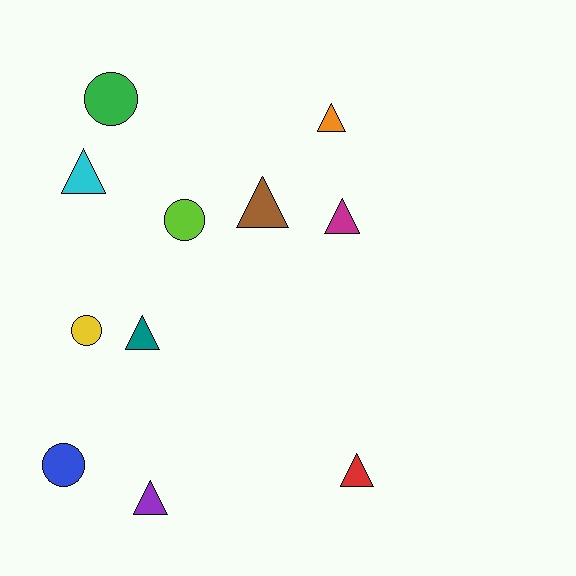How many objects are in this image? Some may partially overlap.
There are 11 objects.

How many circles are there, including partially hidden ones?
There are 4 circles.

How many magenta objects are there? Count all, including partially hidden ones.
There is 1 magenta object.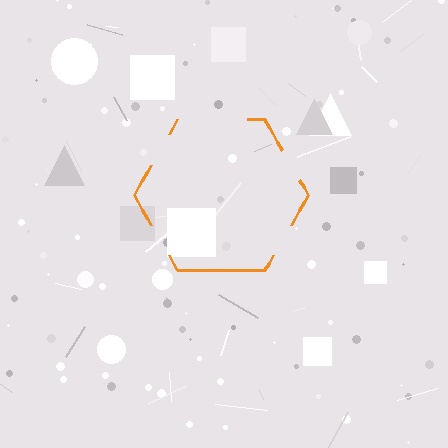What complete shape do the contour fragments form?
The contour fragments form a hexagon.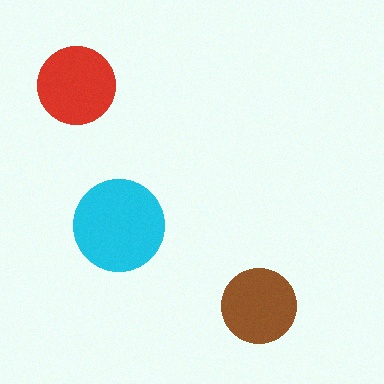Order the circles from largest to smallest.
the cyan one, the red one, the brown one.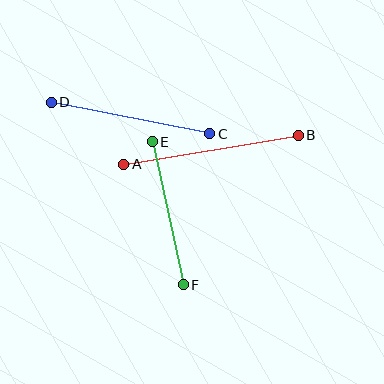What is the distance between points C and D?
The distance is approximately 161 pixels.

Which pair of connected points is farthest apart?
Points A and B are farthest apart.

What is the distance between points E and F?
The distance is approximately 146 pixels.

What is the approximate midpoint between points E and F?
The midpoint is at approximately (168, 213) pixels.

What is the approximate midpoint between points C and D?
The midpoint is at approximately (131, 118) pixels.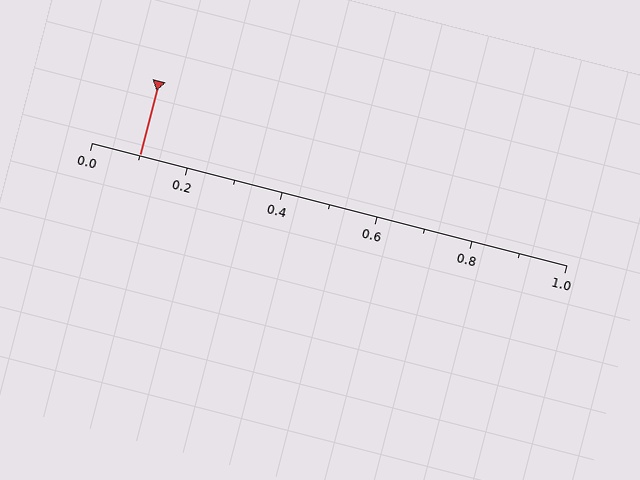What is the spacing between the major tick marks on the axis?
The major ticks are spaced 0.2 apart.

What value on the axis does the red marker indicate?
The marker indicates approximately 0.1.